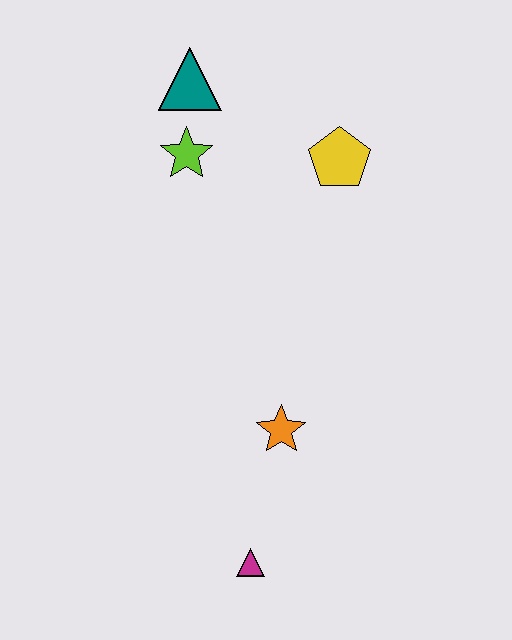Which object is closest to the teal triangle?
The lime star is closest to the teal triangle.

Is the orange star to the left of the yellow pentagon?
Yes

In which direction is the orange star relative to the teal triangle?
The orange star is below the teal triangle.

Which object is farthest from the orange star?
The teal triangle is farthest from the orange star.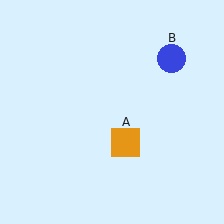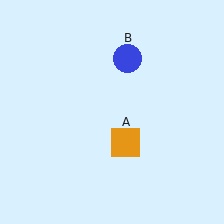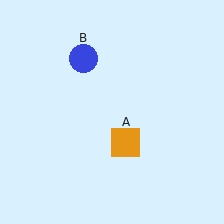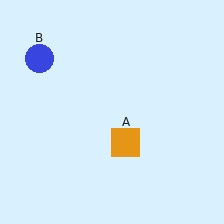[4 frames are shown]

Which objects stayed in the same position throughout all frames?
Orange square (object A) remained stationary.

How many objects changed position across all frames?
1 object changed position: blue circle (object B).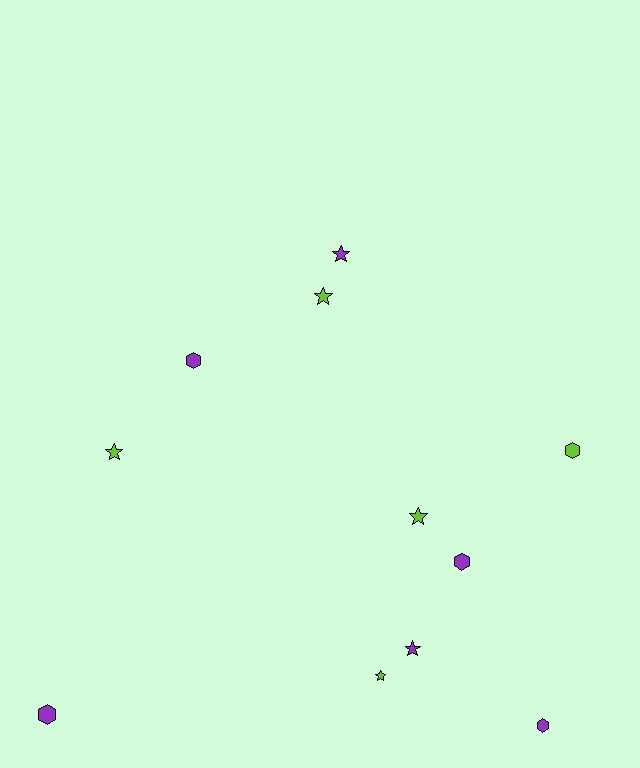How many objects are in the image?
There are 11 objects.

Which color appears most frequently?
Purple, with 6 objects.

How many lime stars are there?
There are 4 lime stars.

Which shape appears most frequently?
Star, with 6 objects.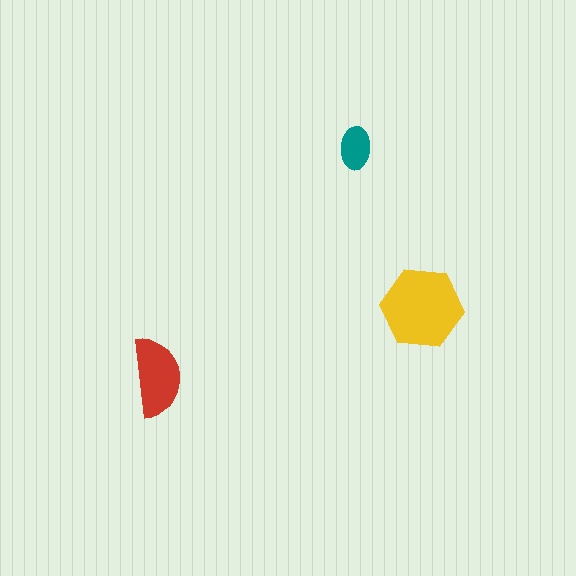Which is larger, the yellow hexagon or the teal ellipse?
The yellow hexagon.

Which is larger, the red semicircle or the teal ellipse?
The red semicircle.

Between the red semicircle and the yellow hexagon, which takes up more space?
The yellow hexagon.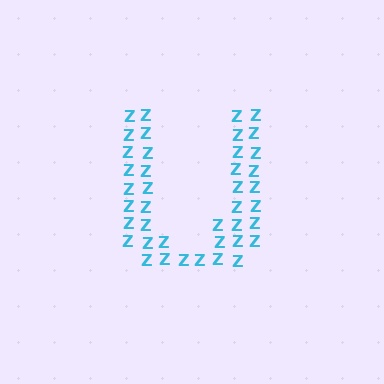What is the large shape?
The large shape is the letter U.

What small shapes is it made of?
It is made of small letter Z's.